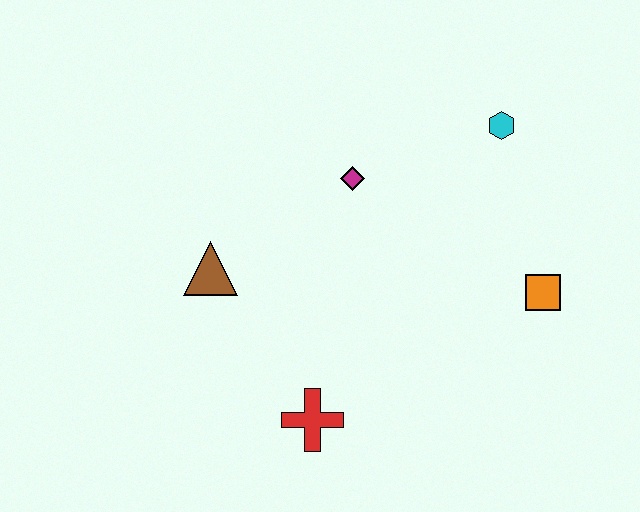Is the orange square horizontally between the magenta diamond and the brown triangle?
No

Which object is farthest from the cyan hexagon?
The red cross is farthest from the cyan hexagon.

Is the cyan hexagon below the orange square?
No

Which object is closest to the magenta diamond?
The cyan hexagon is closest to the magenta diamond.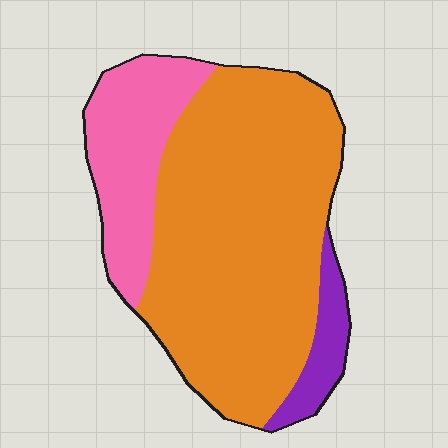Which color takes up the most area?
Orange, at roughly 70%.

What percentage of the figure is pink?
Pink covers about 20% of the figure.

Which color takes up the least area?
Purple, at roughly 10%.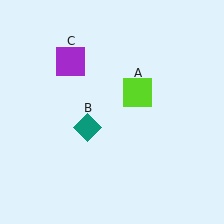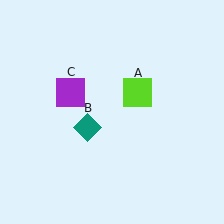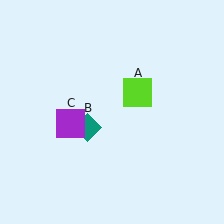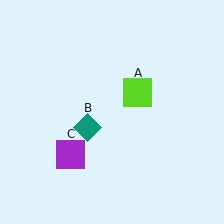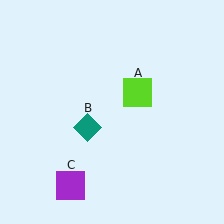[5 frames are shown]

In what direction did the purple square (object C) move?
The purple square (object C) moved down.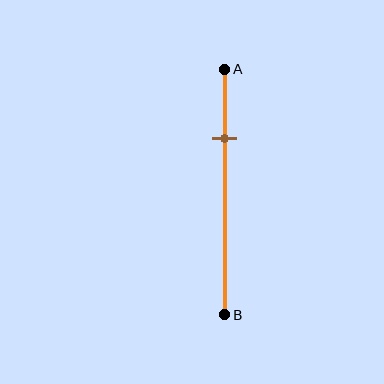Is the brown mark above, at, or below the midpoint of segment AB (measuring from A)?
The brown mark is above the midpoint of segment AB.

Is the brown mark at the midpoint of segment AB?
No, the mark is at about 30% from A, not at the 50% midpoint.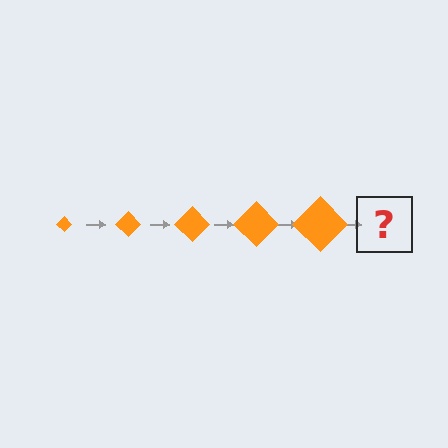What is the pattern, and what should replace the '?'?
The pattern is that the diamond gets progressively larger each step. The '?' should be an orange diamond, larger than the previous one.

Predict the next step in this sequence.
The next step is an orange diamond, larger than the previous one.